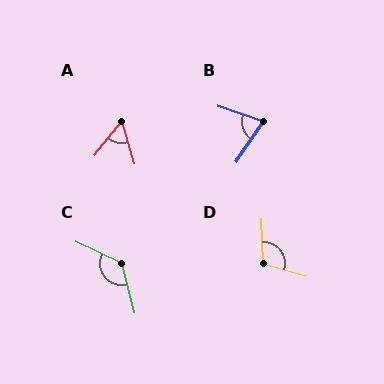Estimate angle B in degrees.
Approximately 75 degrees.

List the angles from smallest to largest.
A (55°), B (75°), D (109°), C (129°).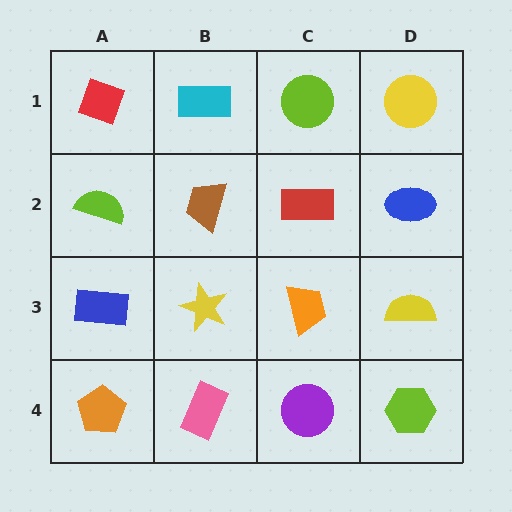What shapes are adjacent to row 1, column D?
A blue ellipse (row 2, column D), a lime circle (row 1, column C).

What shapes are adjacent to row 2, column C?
A lime circle (row 1, column C), an orange trapezoid (row 3, column C), a brown trapezoid (row 2, column B), a blue ellipse (row 2, column D).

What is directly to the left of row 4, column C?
A pink rectangle.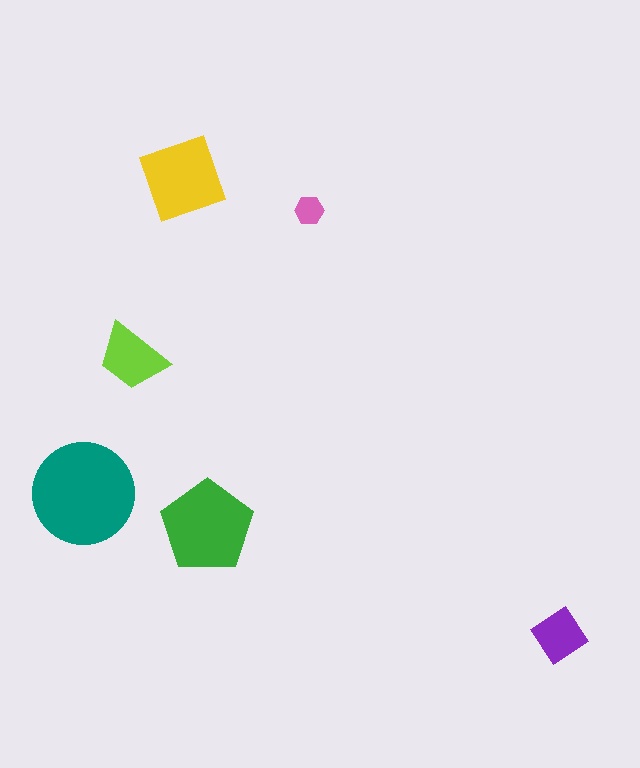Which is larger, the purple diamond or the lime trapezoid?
The lime trapezoid.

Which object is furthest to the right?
The purple diamond is rightmost.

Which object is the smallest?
The pink hexagon.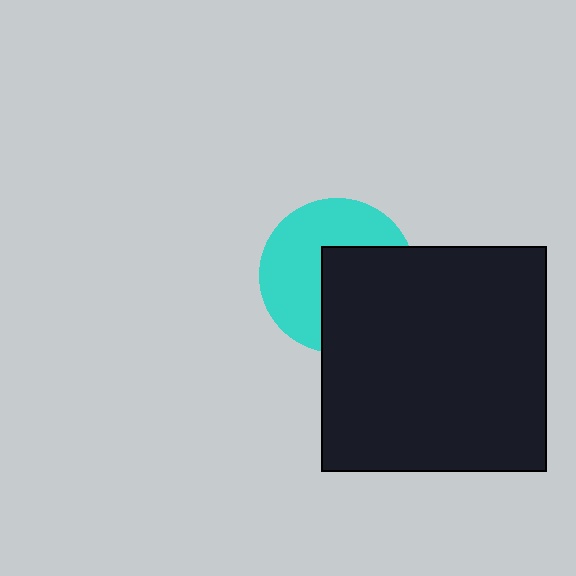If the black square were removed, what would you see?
You would see the complete cyan circle.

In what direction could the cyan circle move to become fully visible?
The cyan circle could move toward the upper-left. That would shift it out from behind the black square entirely.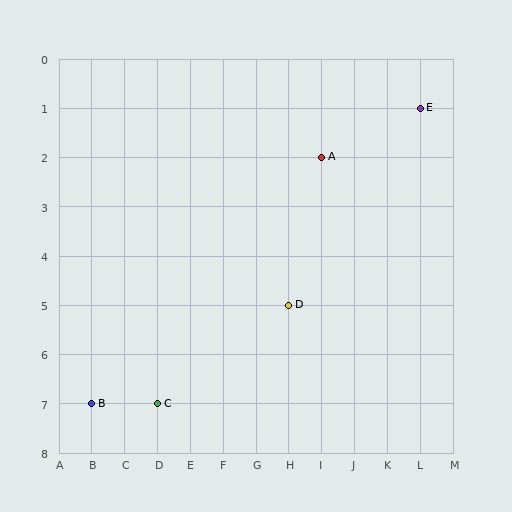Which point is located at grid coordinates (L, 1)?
Point E is at (L, 1).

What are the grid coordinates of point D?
Point D is at grid coordinates (H, 5).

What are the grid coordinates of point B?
Point B is at grid coordinates (B, 7).